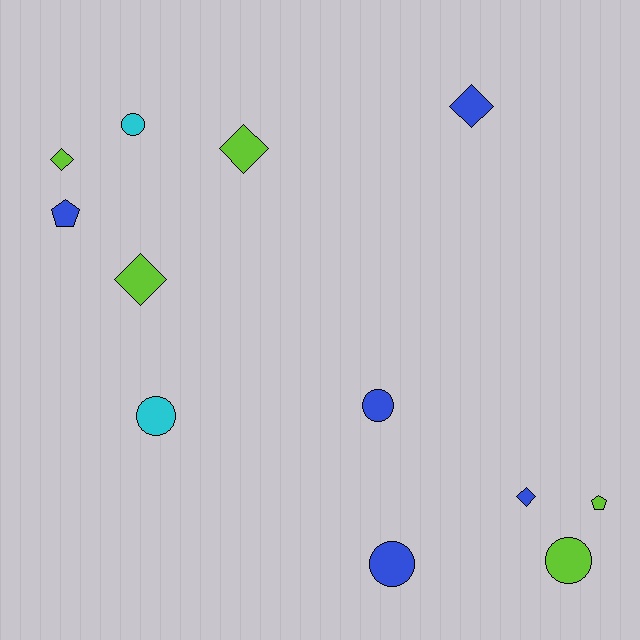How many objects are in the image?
There are 12 objects.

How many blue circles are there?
There are 2 blue circles.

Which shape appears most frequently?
Diamond, with 5 objects.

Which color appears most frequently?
Lime, with 5 objects.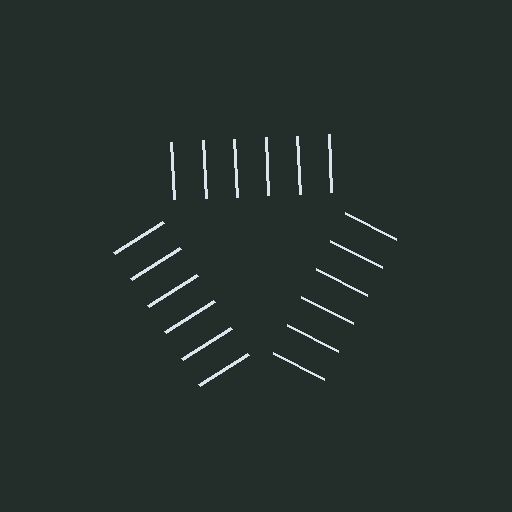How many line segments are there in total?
18 — 6 along each of the 3 edges.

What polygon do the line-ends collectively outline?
An illusory triangle — the line segments terminate on its edges but no continuous stroke is drawn.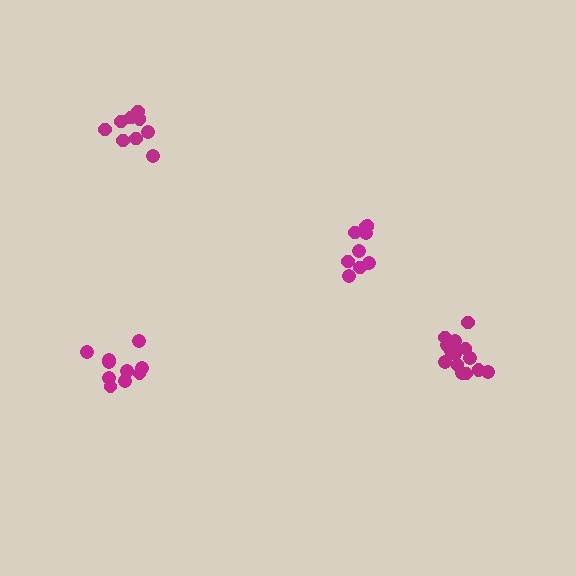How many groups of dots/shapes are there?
There are 4 groups.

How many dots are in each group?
Group 1: 15 dots, Group 2: 9 dots, Group 3: 9 dots, Group 4: 10 dots (43 total).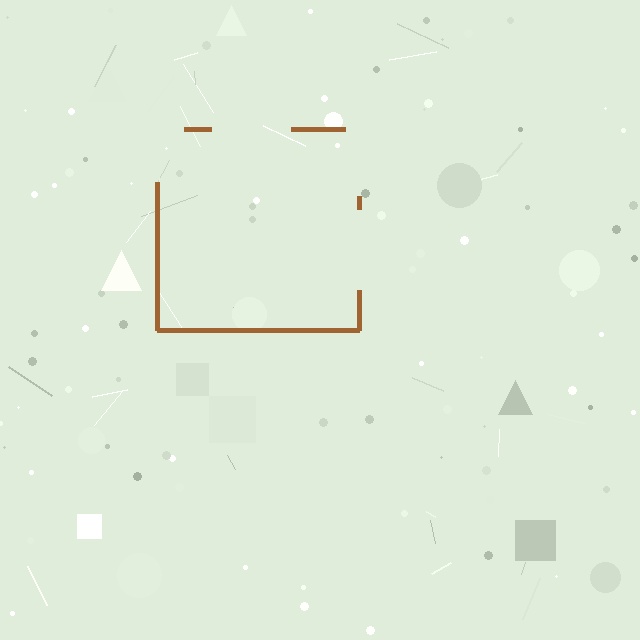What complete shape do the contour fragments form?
The contour fragments form a square.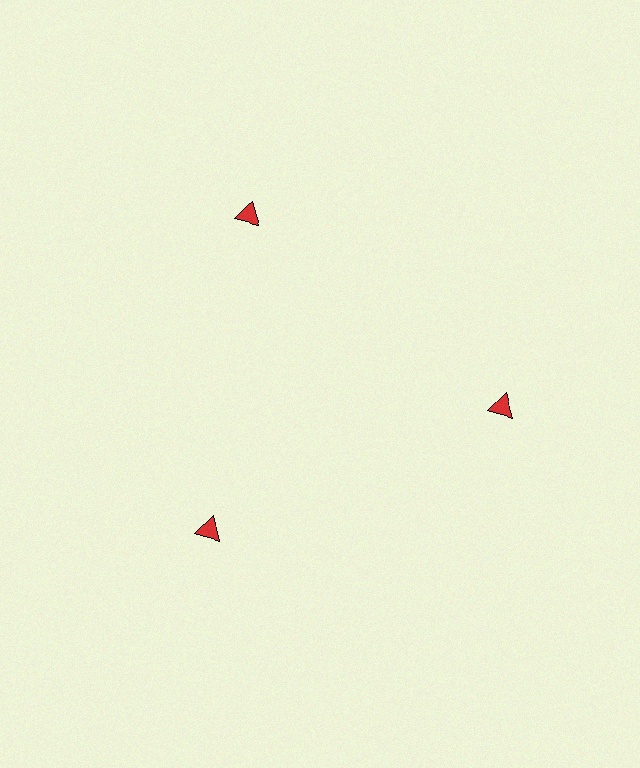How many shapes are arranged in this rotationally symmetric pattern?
There are 3 shapes, arranged in 3 groups of 1.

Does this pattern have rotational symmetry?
Yes, this pattern has 3-fold rotational symmetry. It looks the same after rotating 120 degrees around the center.